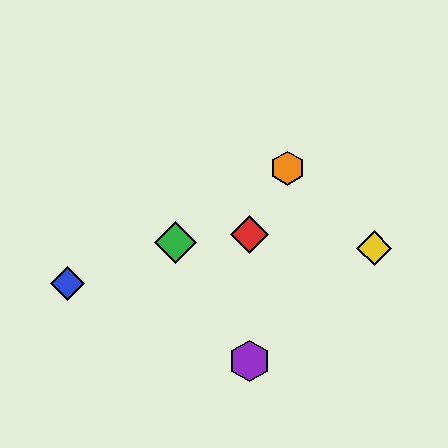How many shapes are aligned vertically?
2 shapes (the red diamond, the purple hexagon) are aligned vertically.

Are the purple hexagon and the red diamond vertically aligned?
Yes, both are at x≈249.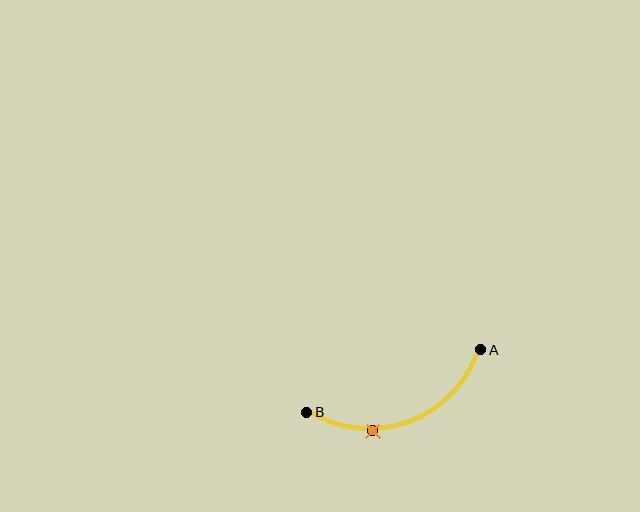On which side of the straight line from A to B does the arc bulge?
The arc bulges below the straight line connecting A and B.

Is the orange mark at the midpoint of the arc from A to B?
No. The orange mark lies on the arc but is closer to endpoint B. The arc midpoint would be at the point on the curve equidistant along the arc from both A and B.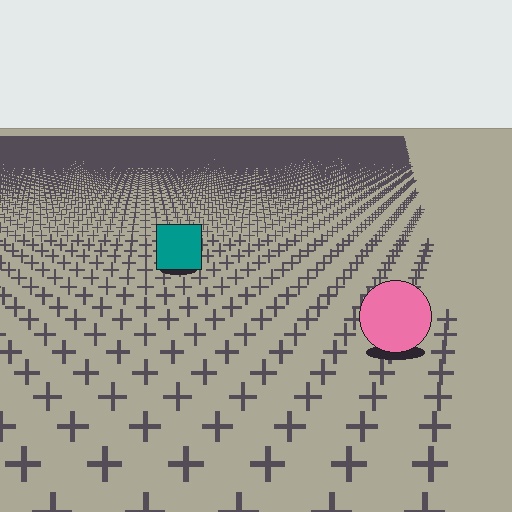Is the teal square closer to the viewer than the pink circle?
No. The pink circle is closer — you can tell from the texture gradient: the ground texture is coarser near it.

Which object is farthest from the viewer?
The teal square is farthest from the viewer. It appears smaller and the ground texture around it is denser.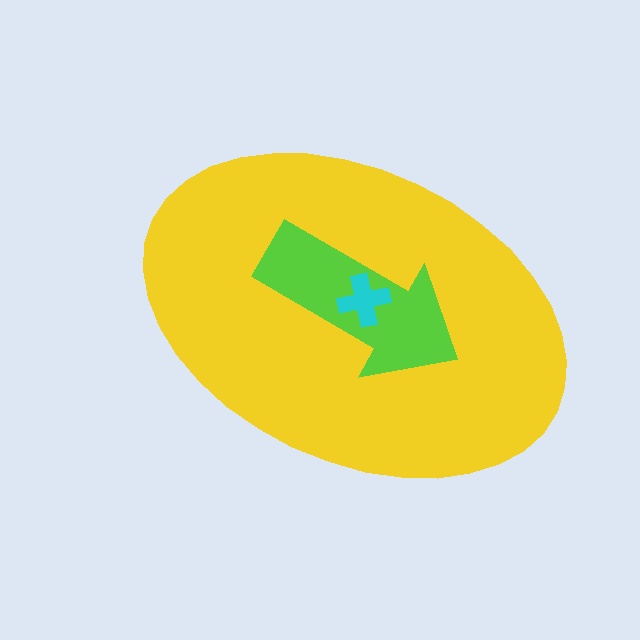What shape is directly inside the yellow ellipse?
The lime arrow.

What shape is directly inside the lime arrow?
The cyan cross.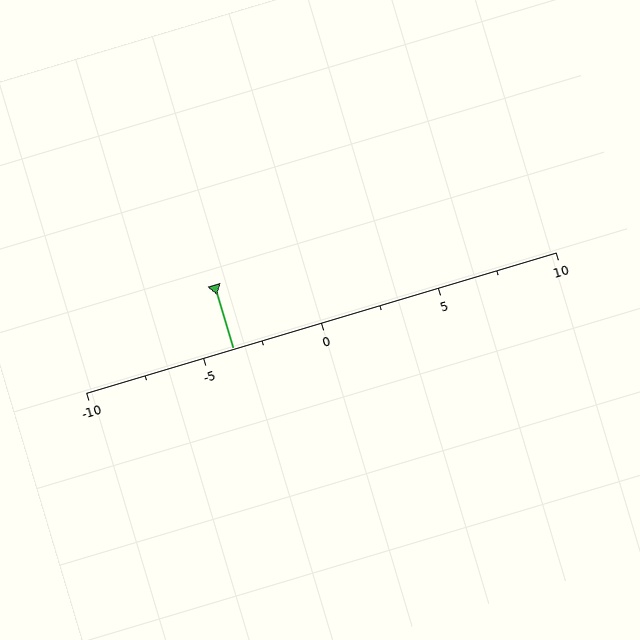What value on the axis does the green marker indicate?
The marker indicates approximately -3.8.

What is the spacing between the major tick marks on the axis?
The major ticks are spaced 5 apart.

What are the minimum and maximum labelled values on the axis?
The axis runs from -10 to 10.